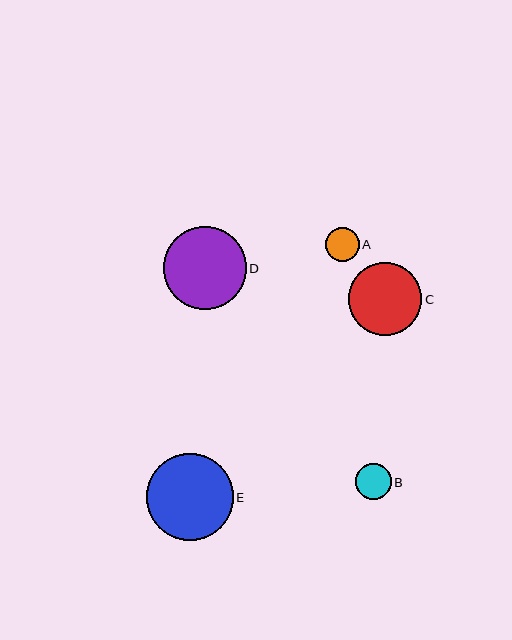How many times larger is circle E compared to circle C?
Circle E is approximately 1.2 times the size of circle C.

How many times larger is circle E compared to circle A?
Circle E is approximately 2.6 times the size of circle A.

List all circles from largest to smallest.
From largest to smallest: E, D, C, B, A.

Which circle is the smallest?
Circle A is the smallest with a size of approximately 34 pixels.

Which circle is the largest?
Circle E is the largest with a size of approximately 87 pixels.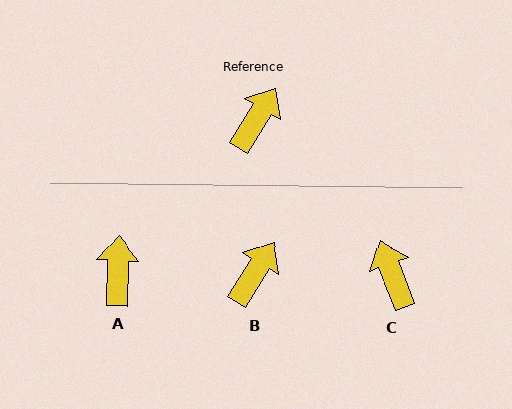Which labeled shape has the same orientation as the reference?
B.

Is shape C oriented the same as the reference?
No, it is off by about 53 degrees.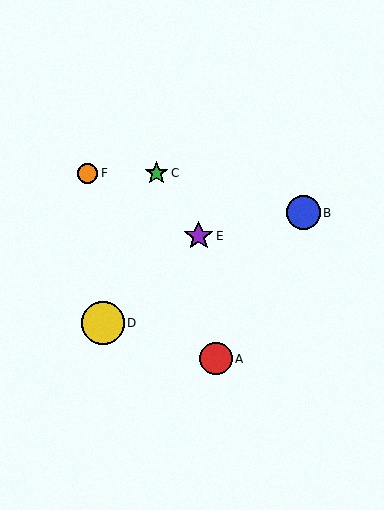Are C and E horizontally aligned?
No, C is at y≈173 and E is at y≈236.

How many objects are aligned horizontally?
2 objects (C, F) are aligned horizontally.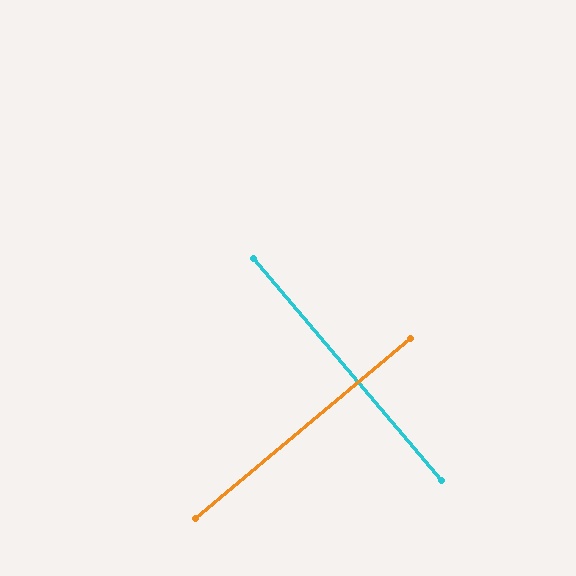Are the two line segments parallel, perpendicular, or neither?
Perpendicular — they meet at approximately 90°.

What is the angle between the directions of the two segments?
Approximately 90 degrees.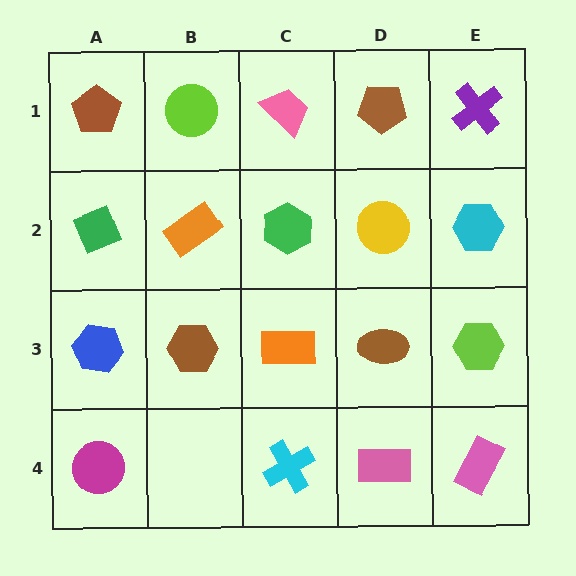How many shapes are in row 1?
5 shapes.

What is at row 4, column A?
A magenta circle.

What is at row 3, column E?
A lime hexagon.